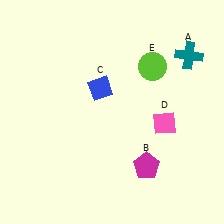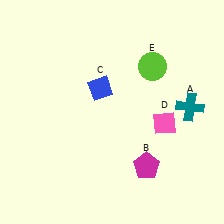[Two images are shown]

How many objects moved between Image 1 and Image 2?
1 object moved between the two images.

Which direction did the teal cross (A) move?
The teal cross (A) moved down.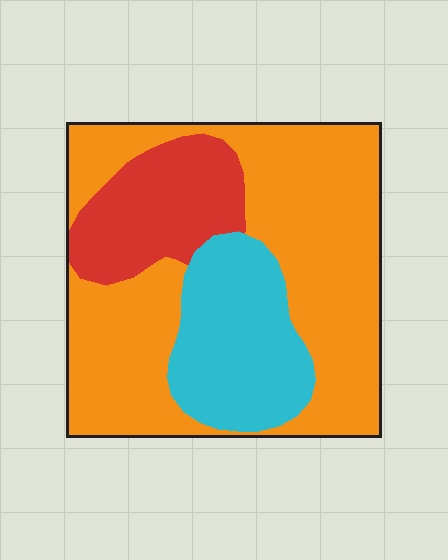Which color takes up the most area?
Orange, at roughly 60%.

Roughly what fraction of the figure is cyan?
Cyan covers 22% of the figure.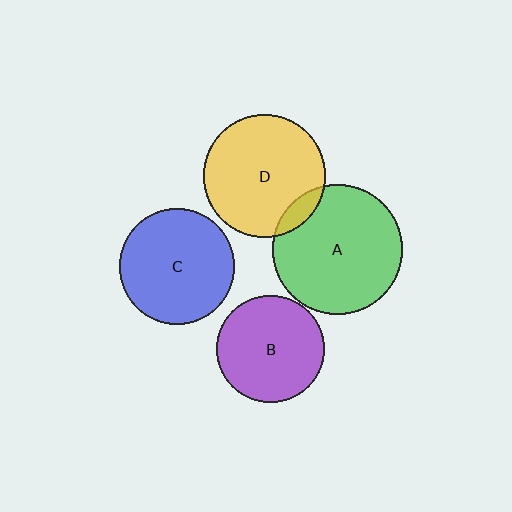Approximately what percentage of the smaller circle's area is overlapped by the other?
Approximately 10%.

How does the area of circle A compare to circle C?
Approximately 1.3 times.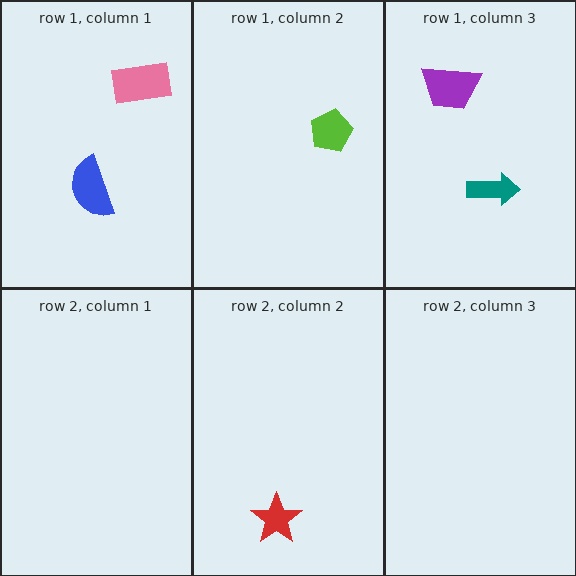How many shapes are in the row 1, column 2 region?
1.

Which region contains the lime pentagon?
The row 1, column 2 region.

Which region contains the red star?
The row 2, column 2 region.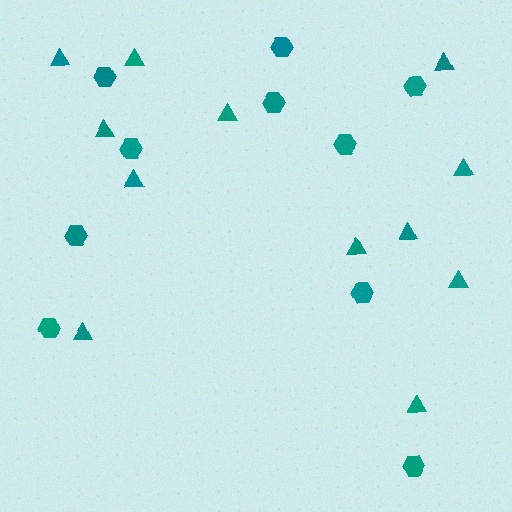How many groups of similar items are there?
There are 2 groups: one group of triangles (12) and one group of hexagons (10).